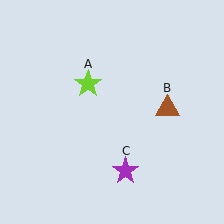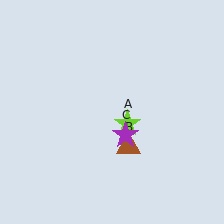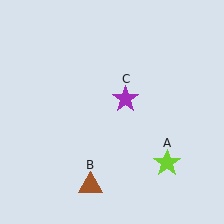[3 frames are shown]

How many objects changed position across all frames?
3 objects changed position: lime star (object A), brown triangle (object B), purple star (object C).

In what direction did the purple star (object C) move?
The purple star (object C) moved up.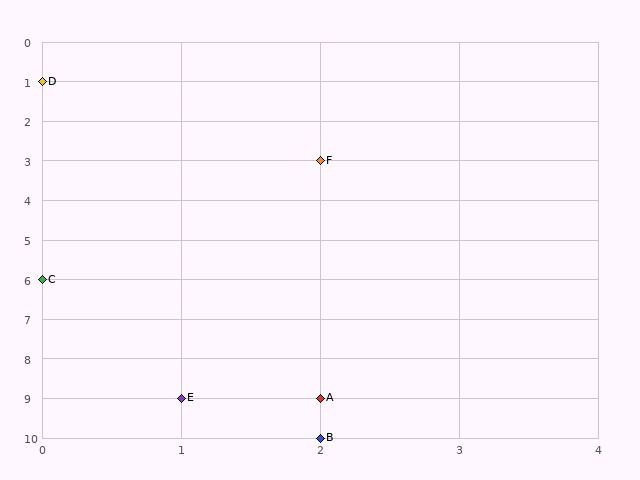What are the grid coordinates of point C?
Point C is at grid coordinates (0, 6).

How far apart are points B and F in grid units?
Points B and F are 7 rows apart.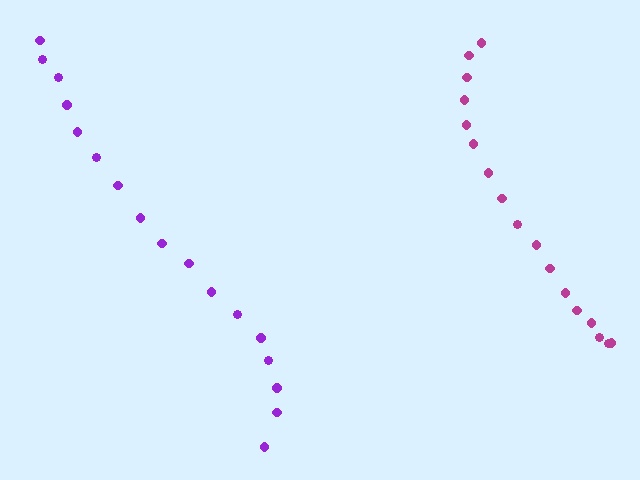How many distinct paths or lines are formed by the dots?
There are 2 distinct paths.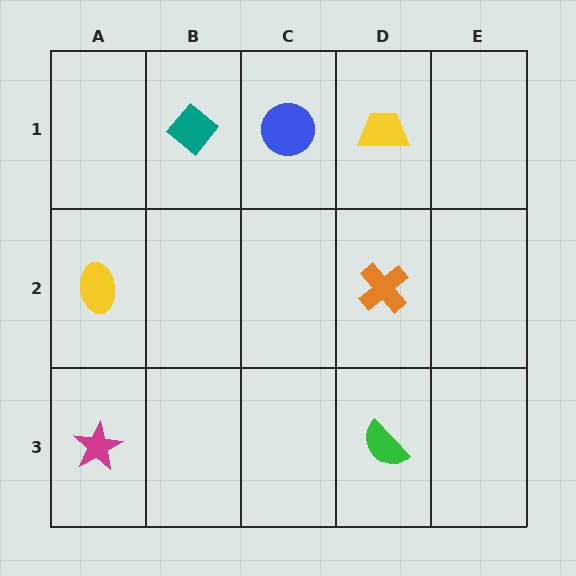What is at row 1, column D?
A yellow trapezoid.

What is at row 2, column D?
An orange cross.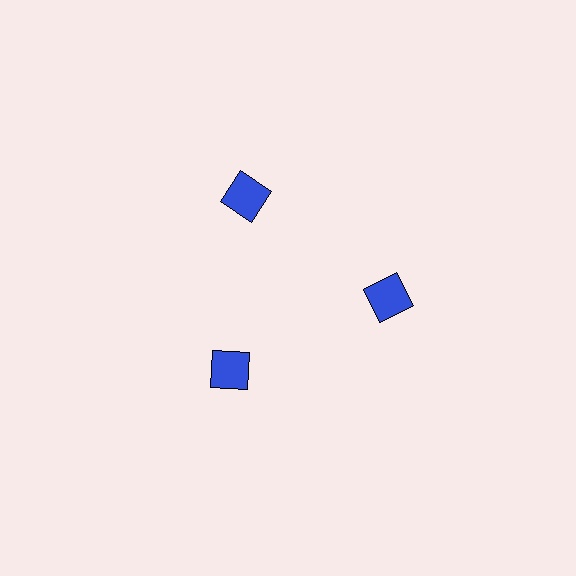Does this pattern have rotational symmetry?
Yes, this pattern has 3-fold rotational symmetry. It looks the same after rotating 120 degrees around the center.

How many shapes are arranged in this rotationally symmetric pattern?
There are 3 shapes, arranged in 3 groups of 1.